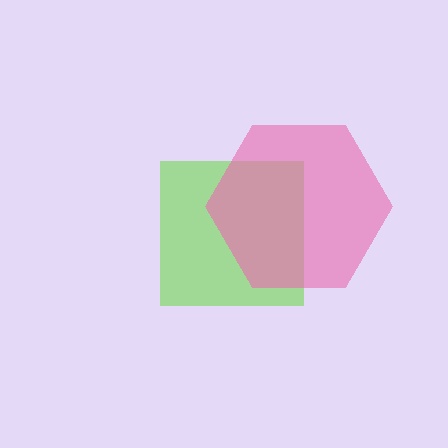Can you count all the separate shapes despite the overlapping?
Yes, there are 2 separate shapes.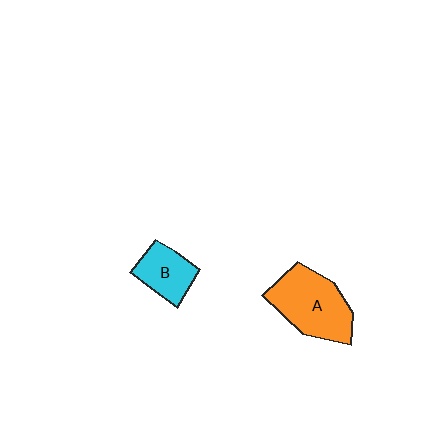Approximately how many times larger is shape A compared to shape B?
Approximately 1.7 times.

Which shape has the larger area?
Shape A (orange).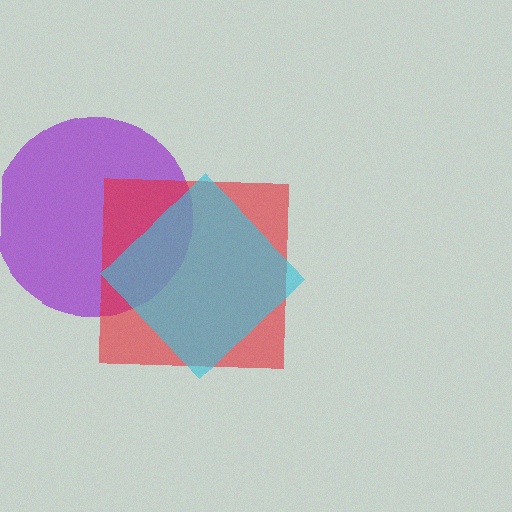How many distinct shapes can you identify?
There are 3 distinct shapes: a purple circle, a red square, a cyan diamond.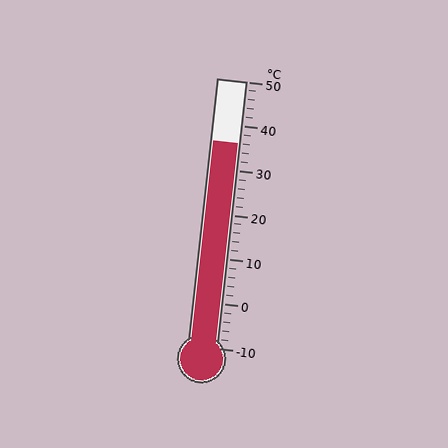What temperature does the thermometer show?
The thermometer shows approximately 36°C.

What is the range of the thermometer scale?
The thermometer scale ranges from -10°C to 50°C.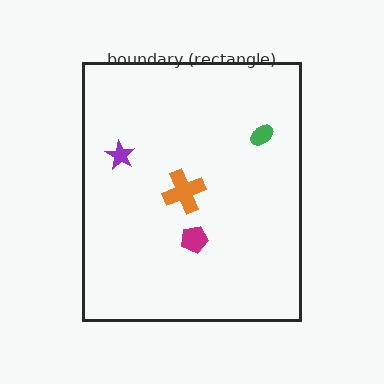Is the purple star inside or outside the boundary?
Inside.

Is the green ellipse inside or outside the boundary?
Inside.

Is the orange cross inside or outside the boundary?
Inside.